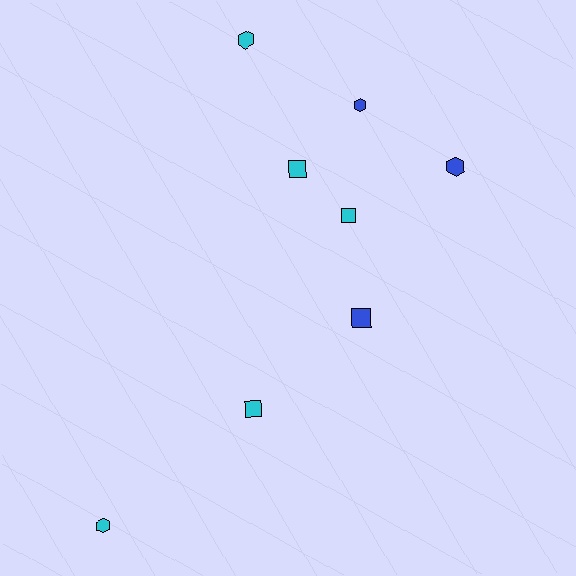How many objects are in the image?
There are 8 objects.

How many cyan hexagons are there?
There are 2 cyan hexagons.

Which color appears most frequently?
Cyan, with 5 objects.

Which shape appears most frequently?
Hexagon, with 4 objects.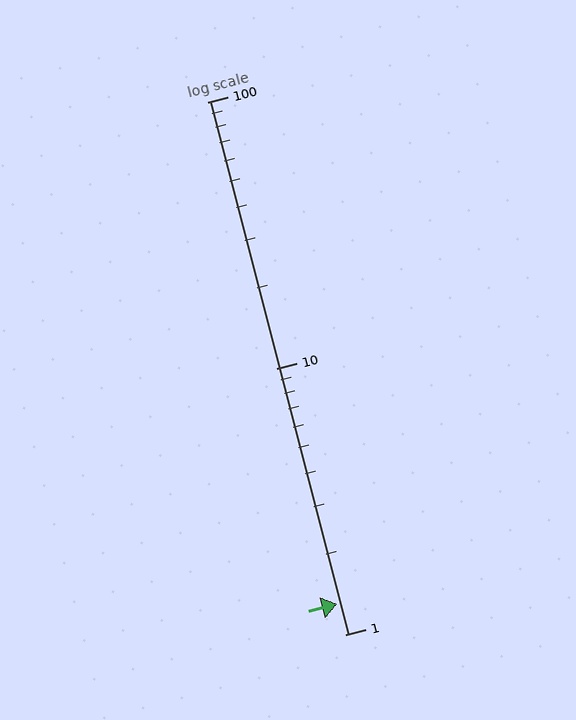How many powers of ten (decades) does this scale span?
The scale spans 2 decades, from 1 to 100.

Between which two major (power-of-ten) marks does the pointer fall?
The pointer is between 1 and 10.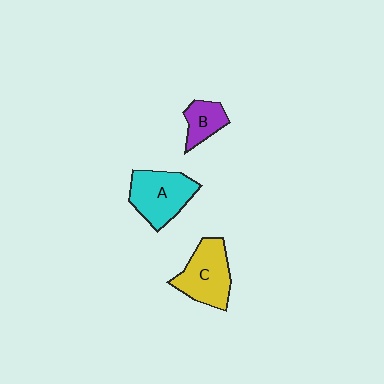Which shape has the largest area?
Shape A (cyan).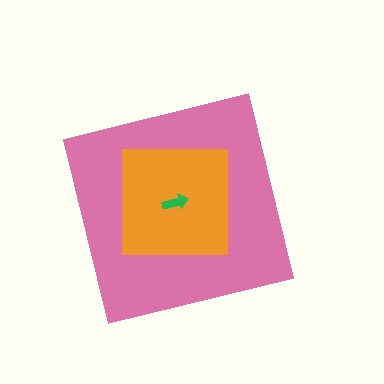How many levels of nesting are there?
3.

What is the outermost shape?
The pink square.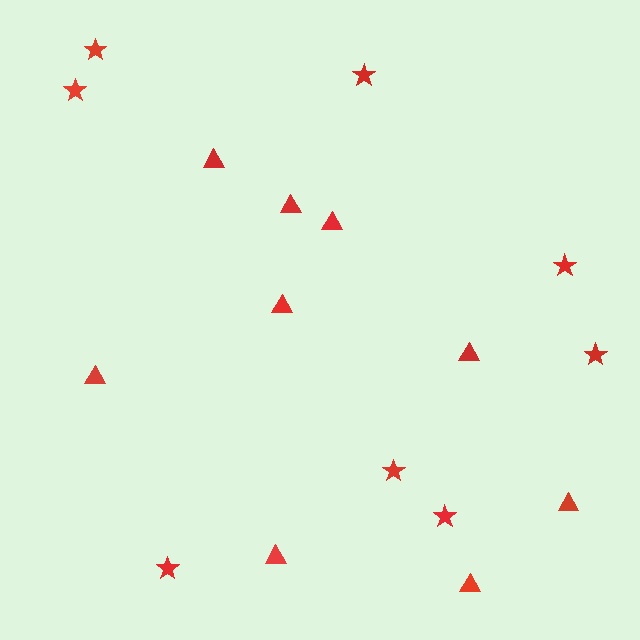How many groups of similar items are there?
There are 2 groups: one group of stars (8) and one group of triangles (9).